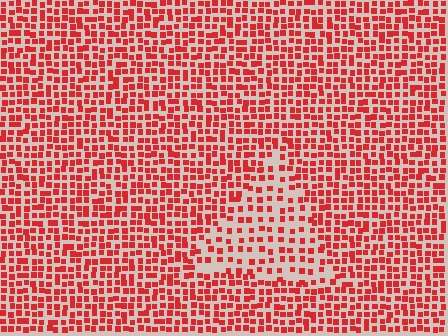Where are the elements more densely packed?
The elements are more densely packed outside the triangle boundary.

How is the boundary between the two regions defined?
The boundary is defined by a change in element density (approximately 1.8x ratio). All elements are the same color, size, and shape.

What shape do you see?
I see a triangle.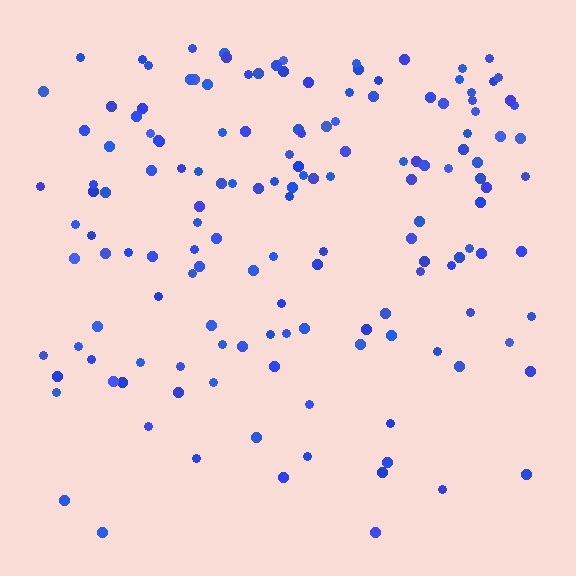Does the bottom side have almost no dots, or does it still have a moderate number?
Still a moderate number, just noticeably fewer than the top.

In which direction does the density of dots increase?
From bottom to top, with the top side densest.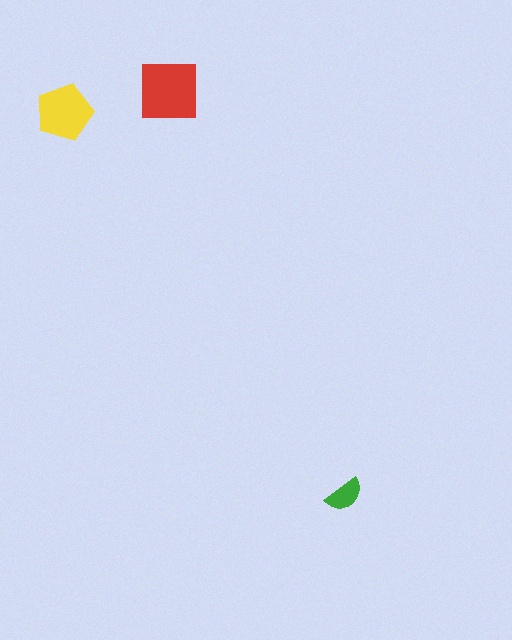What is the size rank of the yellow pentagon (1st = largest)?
2nd.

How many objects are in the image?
There are 3 objects in the image.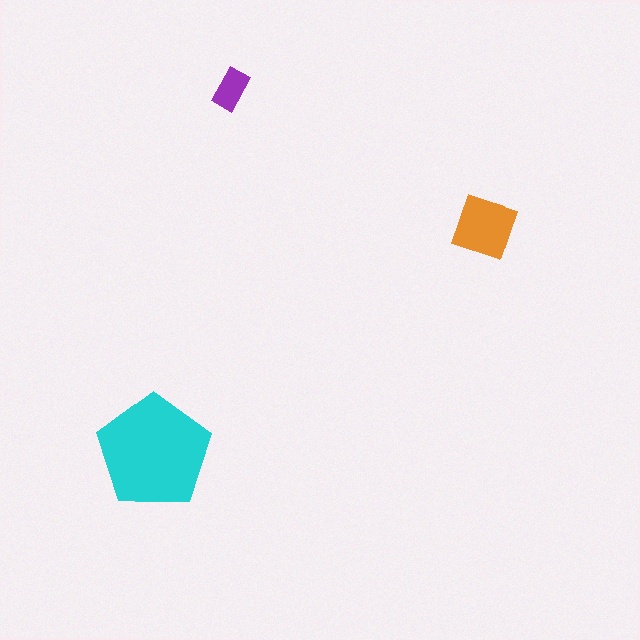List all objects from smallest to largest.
The purple rectangle, the orange diamond, the cyan pentagon.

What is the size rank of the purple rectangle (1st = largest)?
3rd.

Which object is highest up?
The purple rectangle is topmost.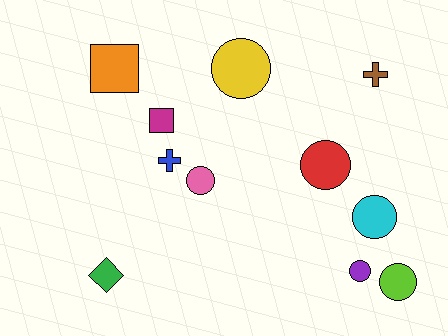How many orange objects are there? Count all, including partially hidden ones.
There is 1 orange object.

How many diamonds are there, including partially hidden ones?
There is 1 diamond.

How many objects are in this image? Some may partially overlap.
There are 11 objects.